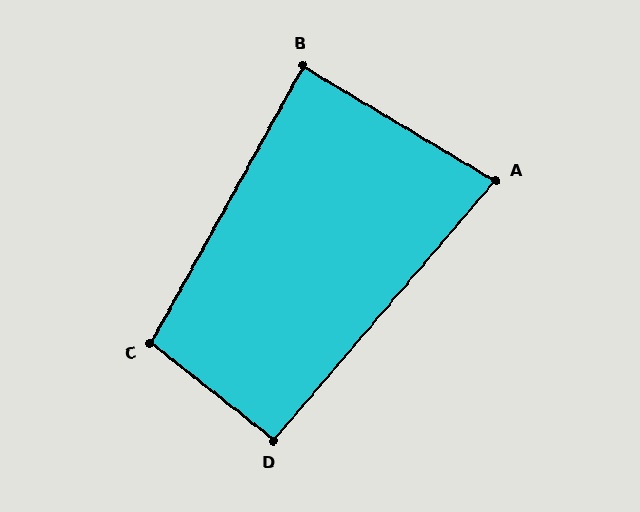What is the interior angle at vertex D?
Approximately 92 degrees (approximately right).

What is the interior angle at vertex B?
Approximately 88 degrees (approximately right).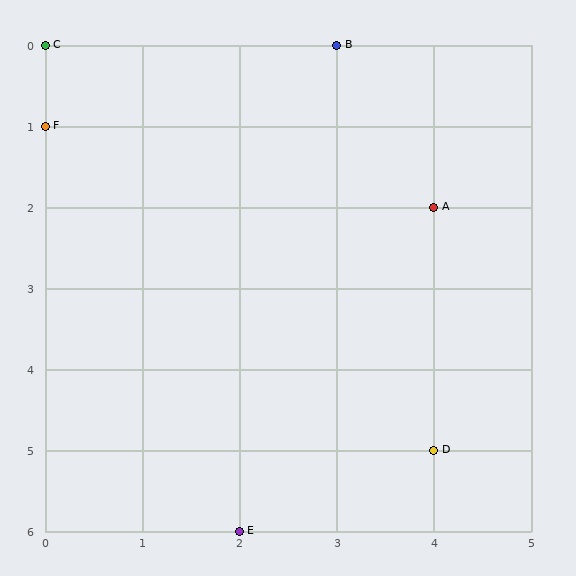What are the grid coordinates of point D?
Point D is at grid coordinates (4, 5).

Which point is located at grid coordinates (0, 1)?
Point F is at (0, 1).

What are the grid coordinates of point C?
Point C is at grid coordinates (0, 0).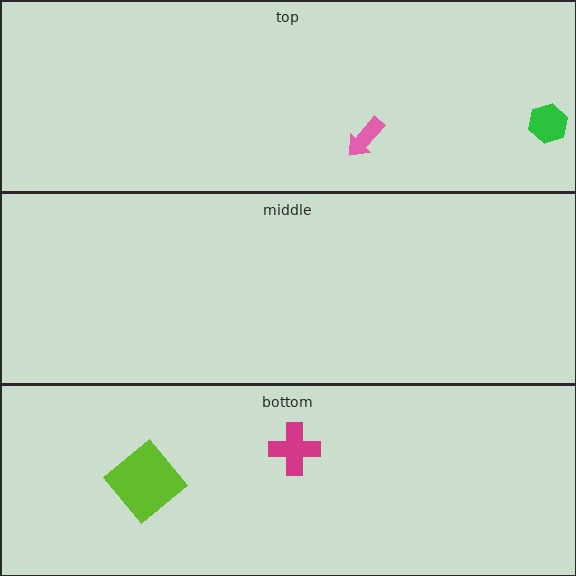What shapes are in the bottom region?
The lime diamond, the magenta cross.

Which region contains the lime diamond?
The bottom region.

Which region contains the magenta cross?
The bottom region.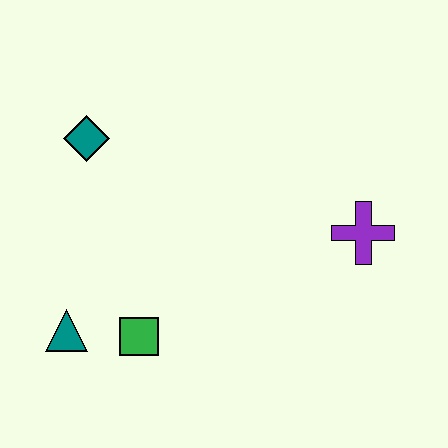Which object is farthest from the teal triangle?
The purple cross is farthest from the teal triangle.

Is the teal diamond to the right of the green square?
No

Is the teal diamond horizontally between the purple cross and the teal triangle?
Yes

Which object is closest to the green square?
The teal triangle is closest to the green square.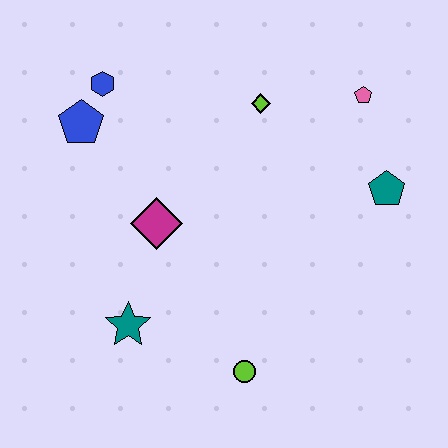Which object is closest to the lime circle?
The teal star is closest to the lime circle.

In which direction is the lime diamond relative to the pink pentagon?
The lime diamond is to the left of the pink pentagon.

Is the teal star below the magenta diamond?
Yes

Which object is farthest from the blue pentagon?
The teal pentagon is farthest from the blue pentagon.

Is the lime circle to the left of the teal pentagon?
Yes